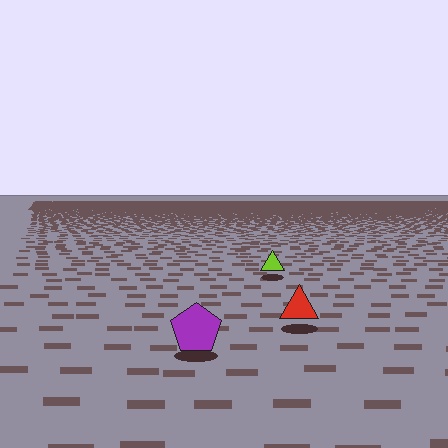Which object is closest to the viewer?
The purple pentagon is closest. The texture marks near it are larger and more spread out.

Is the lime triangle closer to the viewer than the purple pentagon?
No. The purple pentagon is closer — you can tell from the texture gradient: the ground texture is coarser near it.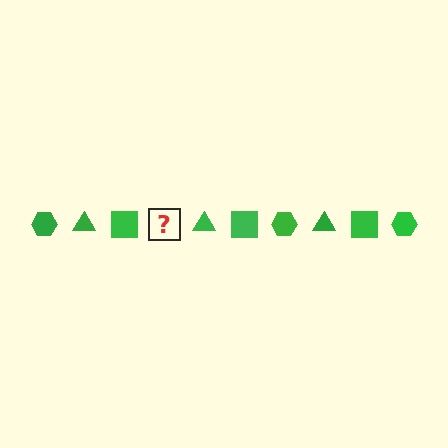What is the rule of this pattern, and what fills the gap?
The rule is that the pattern cycles through hexagon, triangle, square shapes in green. The gap should be filled with a green hexagon.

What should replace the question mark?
The question mark should be replaced with a green hexagon.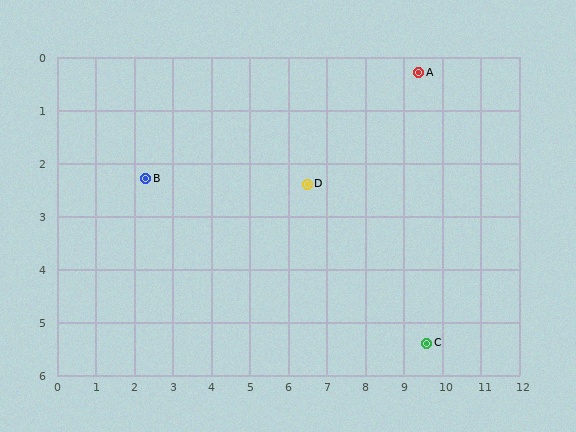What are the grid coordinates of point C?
Point C is at approximately (9.6, 5.4).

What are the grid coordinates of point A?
Point A is at approximately (9.4, 0.3).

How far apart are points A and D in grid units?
Points A and D are about 3.6 grid units apart.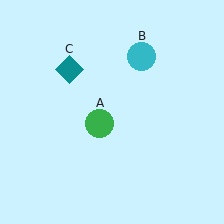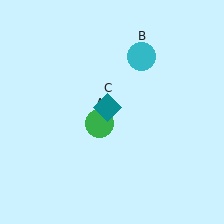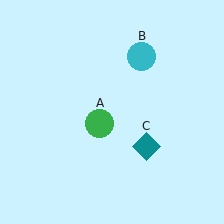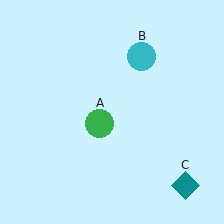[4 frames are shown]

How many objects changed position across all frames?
1 object changed position: teal diamond (object C).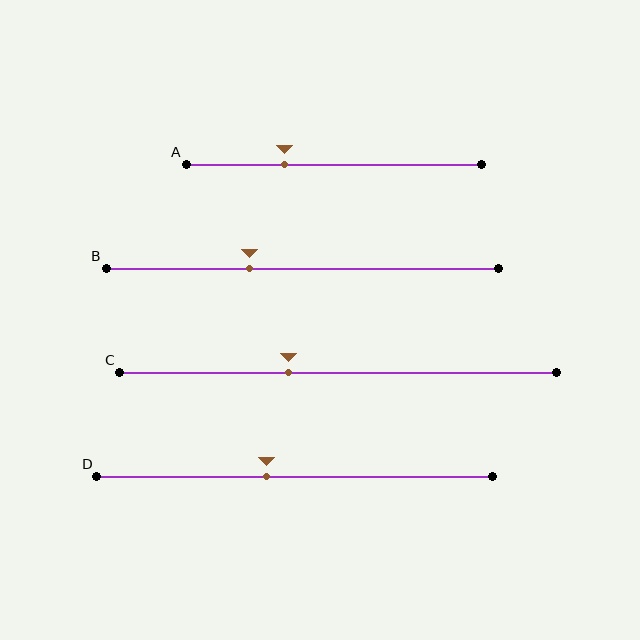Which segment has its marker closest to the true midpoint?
Segment D has its marker closest to the true midpoint.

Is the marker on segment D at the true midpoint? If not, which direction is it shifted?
No, the marker on segment D is shifted to the left by about 7% of the segment length.